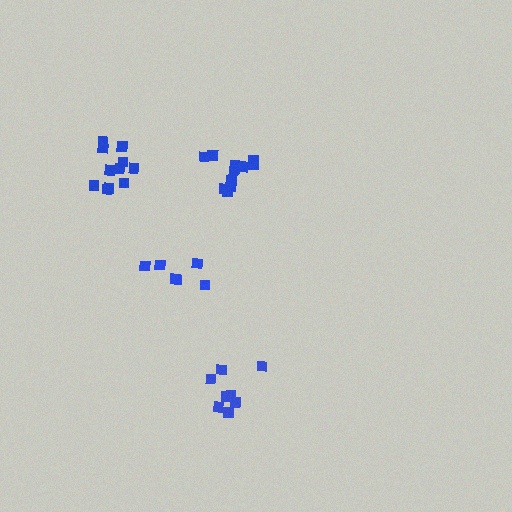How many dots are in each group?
Group 1: 12 dots, Group 2: 6 dots, Group 3: 11 dots, Group 4: 8 dots (37 total).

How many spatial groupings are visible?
There are 4 spatial groupings.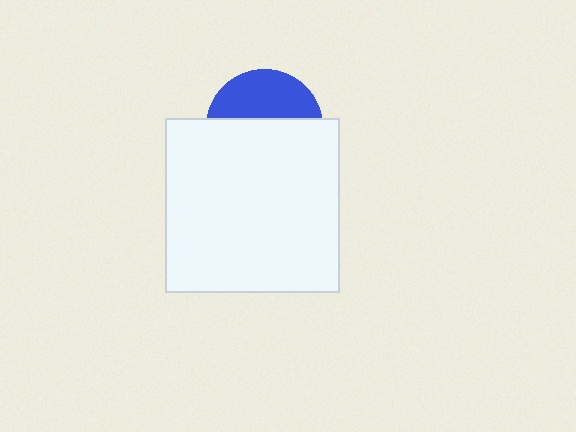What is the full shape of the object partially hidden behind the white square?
The partially hidden object is a blue circle.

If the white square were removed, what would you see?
You would see the complete blue circle.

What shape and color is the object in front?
The object in front is a white square.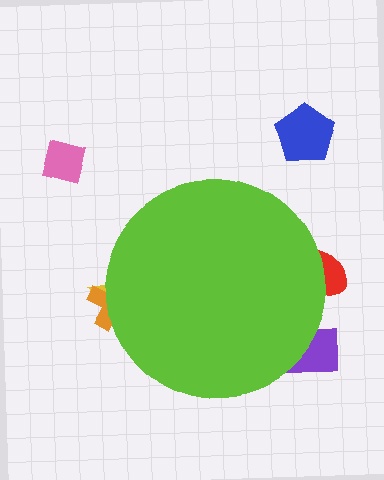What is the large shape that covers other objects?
A lime circle.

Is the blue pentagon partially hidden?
No, the blue pentagon is fully visible.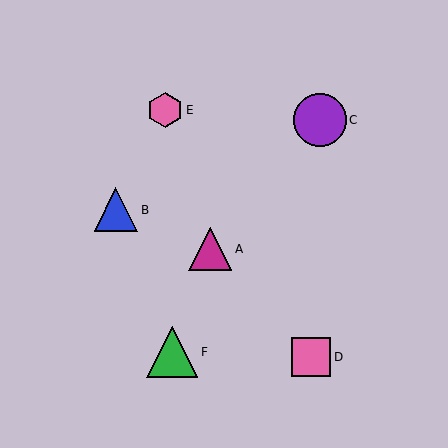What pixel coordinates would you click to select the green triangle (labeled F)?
Click at (172, 352) to select the green triangle F.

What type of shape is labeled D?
Shape D is a pink square.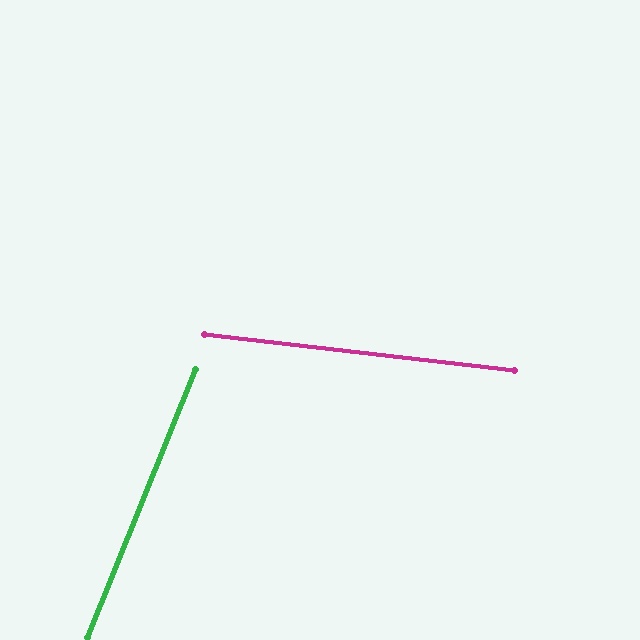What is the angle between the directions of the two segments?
Approximately 75 degrees.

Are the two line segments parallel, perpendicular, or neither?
Neither parallel nor perpendicular — they differ by about 75°.